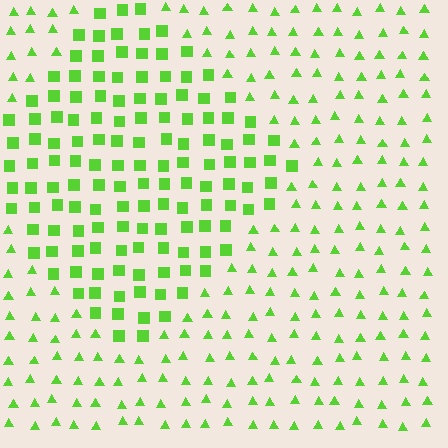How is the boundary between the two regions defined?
The boundary is defined by a change in element shape: squares inside vs. triangles outside. All elements share the same color and spacing.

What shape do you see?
I see a diamond.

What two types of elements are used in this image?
The image uses squares inside the diamond region and triangles outside it.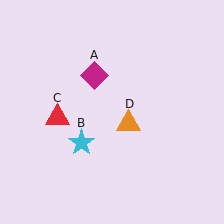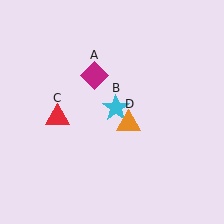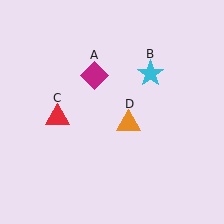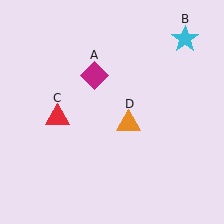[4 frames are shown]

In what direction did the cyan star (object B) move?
The cyan star (object B) moved up and to the right.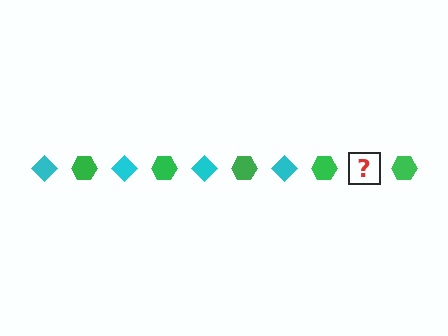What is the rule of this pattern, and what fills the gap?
The rule is that the pattern alternates between cyan diamond and green hexagon. The gap should be filled with a cyan diamond.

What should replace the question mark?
The question mark should be replaced with a cyan diamond.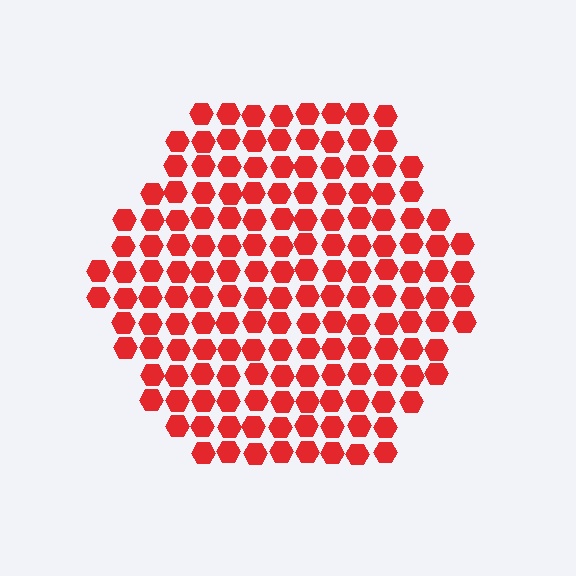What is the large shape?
The large shape is a hexagon.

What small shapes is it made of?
It is made of small hexagons.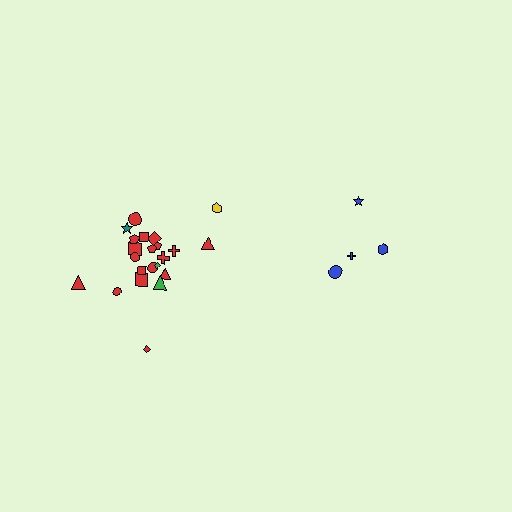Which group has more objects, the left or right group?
The left group.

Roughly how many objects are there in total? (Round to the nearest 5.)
Roughly 25 objects in total.